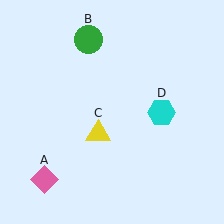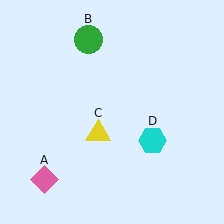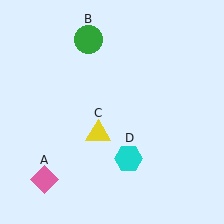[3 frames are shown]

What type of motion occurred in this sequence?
The cyan hexagon (object D) rotated clockwise around the center of the scene.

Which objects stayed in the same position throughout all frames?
Pink diamond (object A) and green circle (object B) and yellow triangle (object C) remained stationary.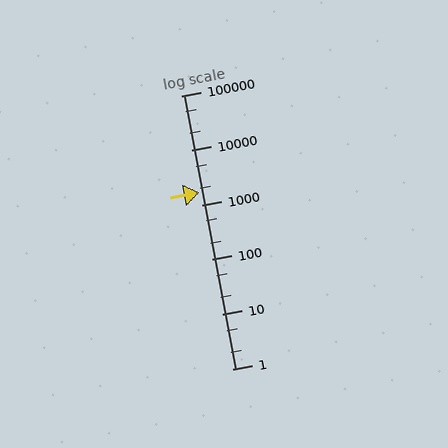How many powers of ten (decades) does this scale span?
The scale spans 5 decades, from 1 to 100000.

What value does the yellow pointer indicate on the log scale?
The pointer indicates approximately 1700.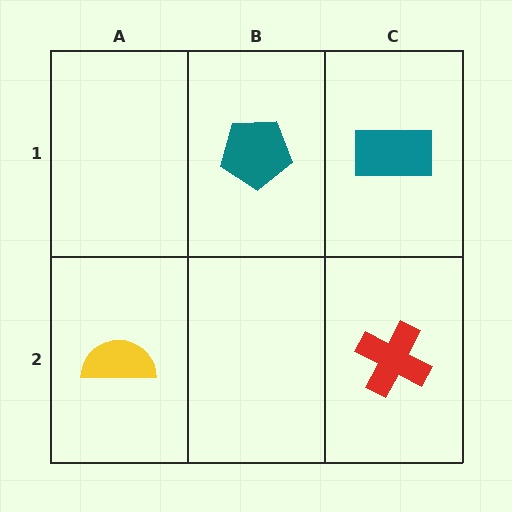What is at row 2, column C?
A red cross.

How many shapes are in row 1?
2 shapes.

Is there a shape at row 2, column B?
No, that cell is empty.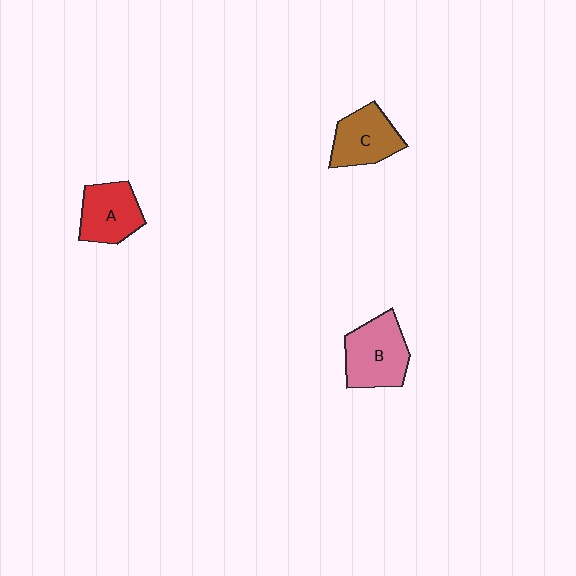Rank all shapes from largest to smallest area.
From largest to smallest: B (pink), C (brown), A (red).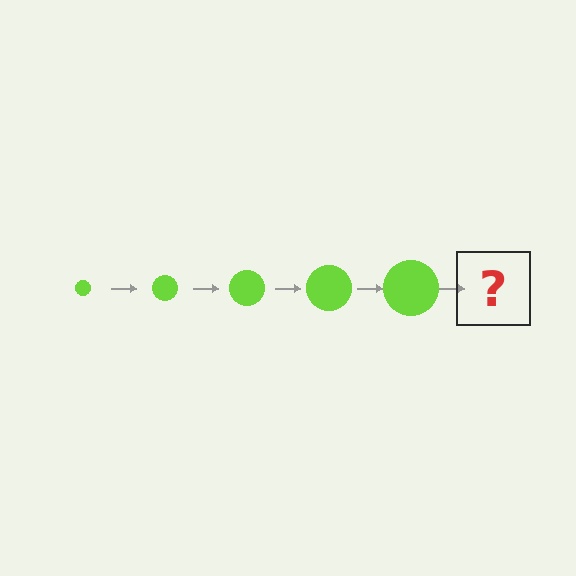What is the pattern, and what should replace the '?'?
The pattern is that the circle gets progressively larger each step. The '?' should be a lime circle, larger than the previous one.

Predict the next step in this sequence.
The next step is a lime circle, larger than the previous one.